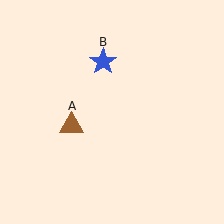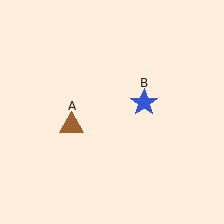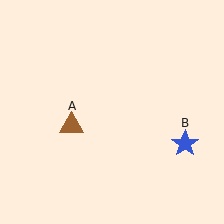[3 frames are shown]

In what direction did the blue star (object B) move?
The blue star (object B) moved down and to the right.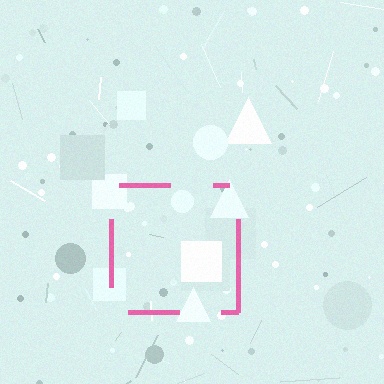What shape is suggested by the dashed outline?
The dashed outline suggests a square.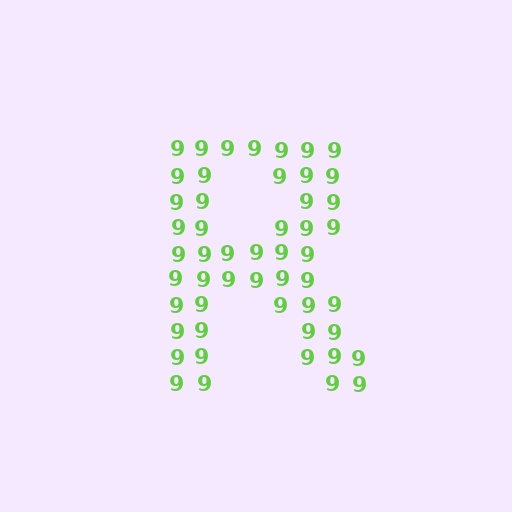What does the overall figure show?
The overall figure shows the letter R.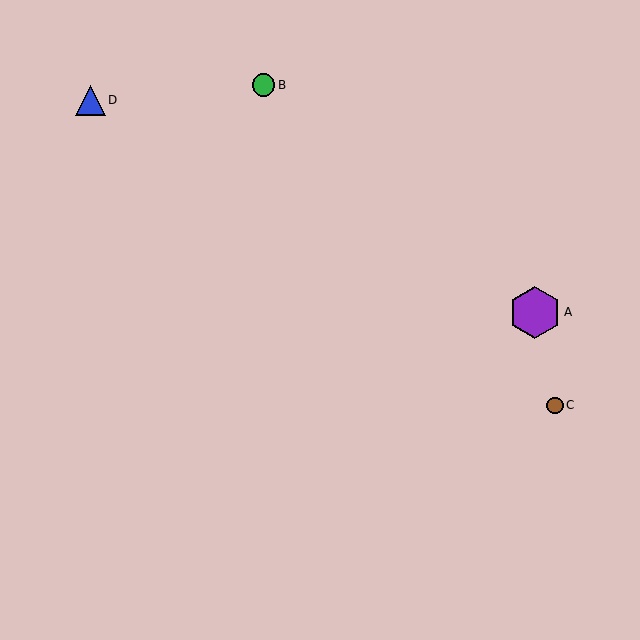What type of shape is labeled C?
Shape C is a brown circle.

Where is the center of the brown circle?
The center of the brown circle is at (555, 405).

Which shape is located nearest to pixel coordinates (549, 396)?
The brown circle (labeled C) at (555, 405) is nearest to that location.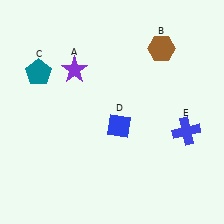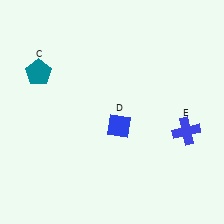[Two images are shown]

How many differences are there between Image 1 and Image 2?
There are 2 differences between the two images.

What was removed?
The brown hexagon (B), the purple star (A) were removed in Image 2.